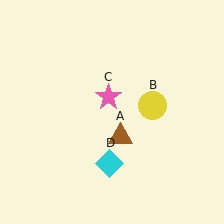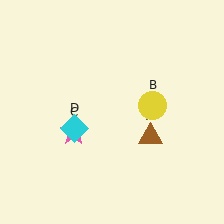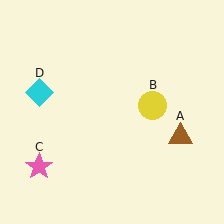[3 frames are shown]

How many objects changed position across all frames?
3 objects changed position: brown triangle (object A), pink star (object C), cyan diamond (object D).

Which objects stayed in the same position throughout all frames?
Yellow circle (object B) remained stationary.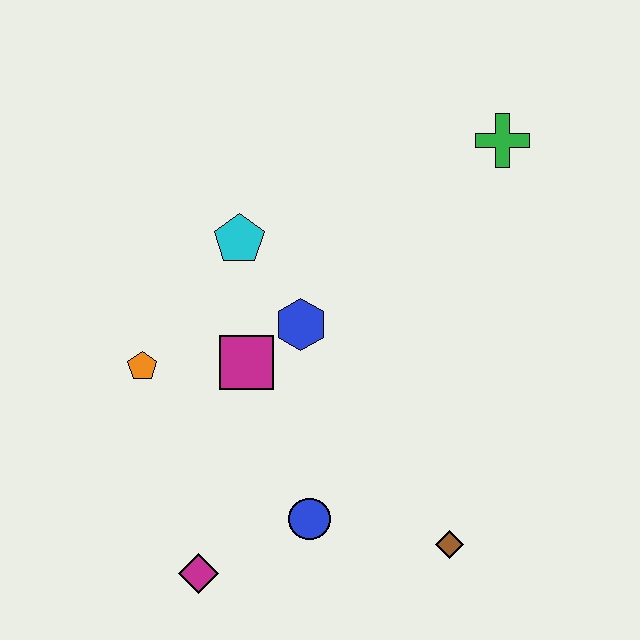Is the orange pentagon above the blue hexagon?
No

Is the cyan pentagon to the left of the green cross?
Yes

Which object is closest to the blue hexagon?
The magenta square is closest to the blue hexagon.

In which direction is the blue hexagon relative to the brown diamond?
The blue hexagon is above the brown diamond.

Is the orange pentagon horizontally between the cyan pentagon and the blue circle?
No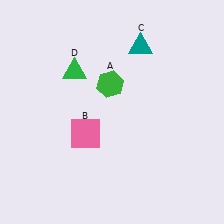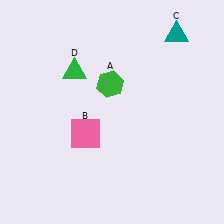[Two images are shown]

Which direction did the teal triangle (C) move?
The teal triangle (C) moved right.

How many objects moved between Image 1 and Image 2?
1 object moved between the two images.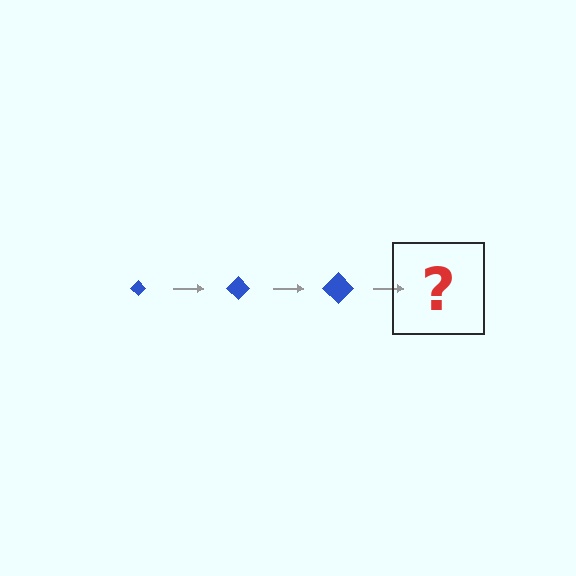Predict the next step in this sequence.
The next step is a blue diamond, larger than the previous one.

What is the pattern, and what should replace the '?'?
The pattern is that the diamond gets progressively larger each step. The '?' should be a blue diamond, larger than the previous one.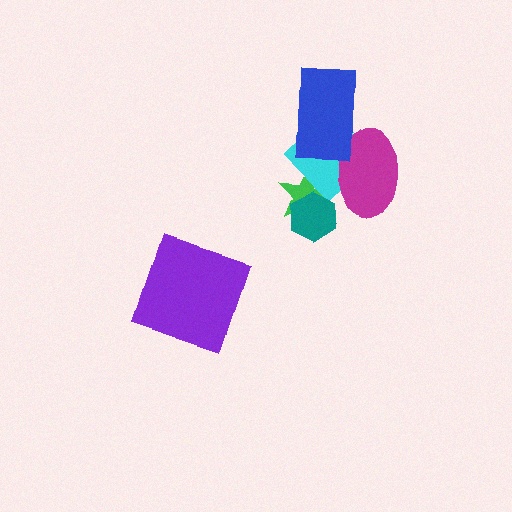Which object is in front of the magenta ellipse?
The blue rectangle is in front of the magenta ellipse.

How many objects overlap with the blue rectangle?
2 objects overlap with the blue rectangle.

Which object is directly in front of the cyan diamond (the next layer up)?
The teal hexagon is directly in front of the cyan diamond.